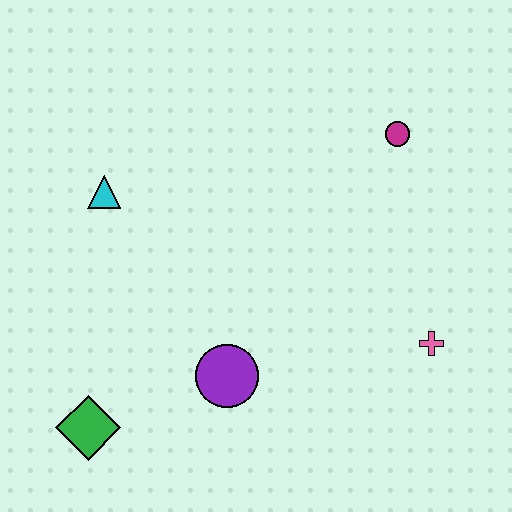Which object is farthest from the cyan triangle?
The pink cross is farthest from the cyan triangle.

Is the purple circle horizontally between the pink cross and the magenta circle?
No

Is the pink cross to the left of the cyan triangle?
No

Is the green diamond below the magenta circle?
Yes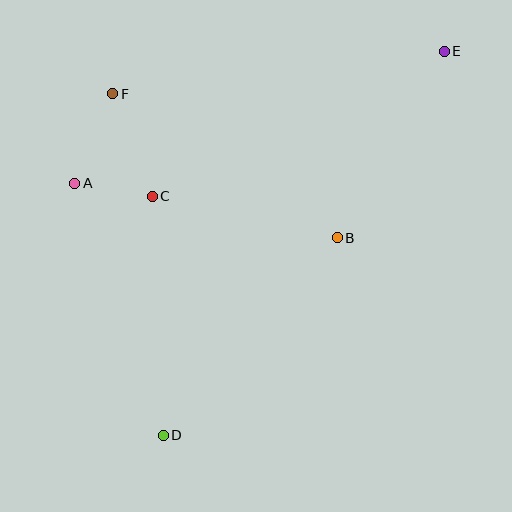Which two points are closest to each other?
Points A and C are closest to each other.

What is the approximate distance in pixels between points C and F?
The distance between C and F is approximately 110 pixels.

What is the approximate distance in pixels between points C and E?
The distance between C and E is approximately 326 pixels.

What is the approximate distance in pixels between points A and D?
The distance between A and D is approximately 267 pixels.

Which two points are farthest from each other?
Points D and E are farthest from each other.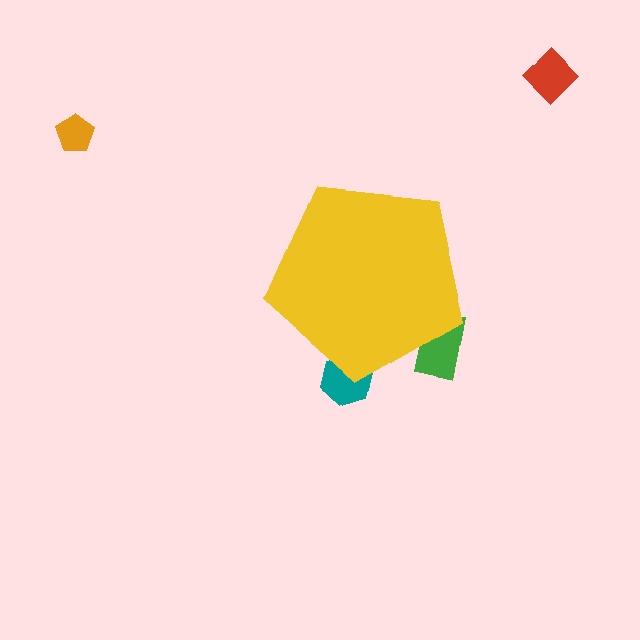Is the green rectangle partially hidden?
Yes, the green rectangle is partially hidden behind the yellow pentagon.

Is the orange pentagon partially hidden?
No, the orange pentagon is fully visible.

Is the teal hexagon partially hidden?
Yes, the teal hexagon is partially hidden behind the yellow pentagon.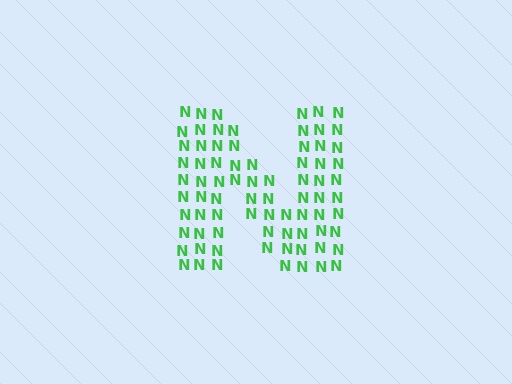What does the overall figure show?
The overall figure shows the letter N.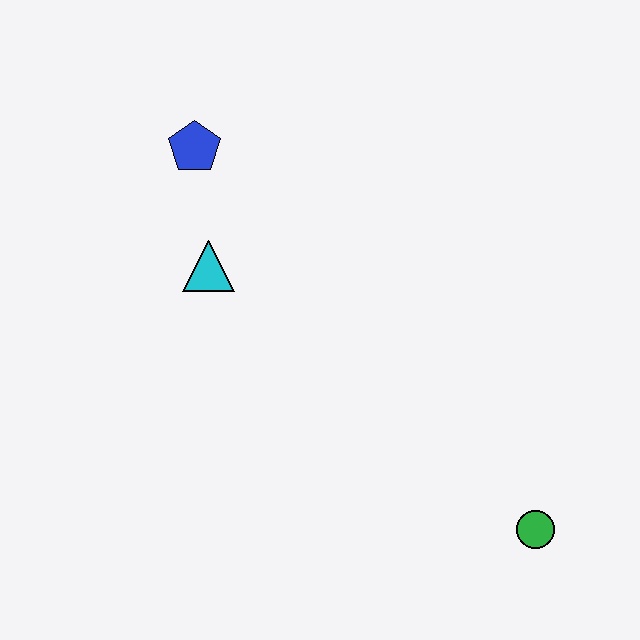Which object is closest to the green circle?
The cyan triangle is closest to the green circle.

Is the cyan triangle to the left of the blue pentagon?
No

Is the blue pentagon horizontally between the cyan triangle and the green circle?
No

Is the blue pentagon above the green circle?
Yes